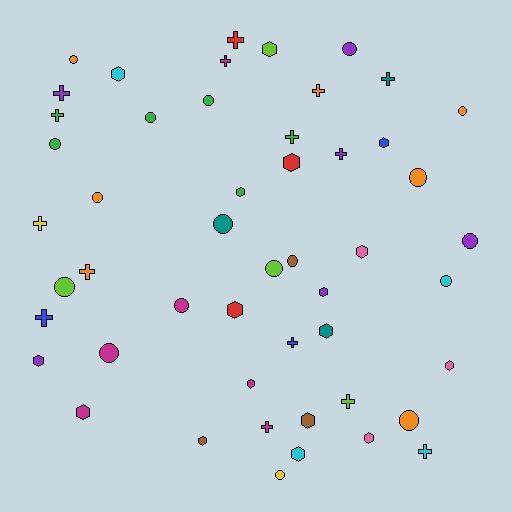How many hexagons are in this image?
There are 17 hexagons.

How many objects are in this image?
There are 50 objects.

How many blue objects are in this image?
There are 3 blue objects.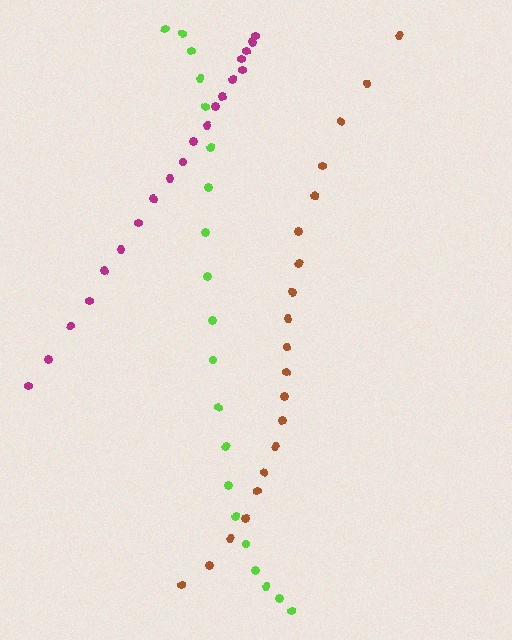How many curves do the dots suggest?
There are 3 distinct paths.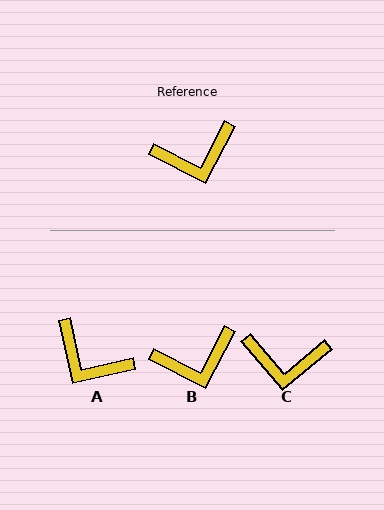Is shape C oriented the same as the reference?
No, it is off by about 22 degrees.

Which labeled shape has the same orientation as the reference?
B.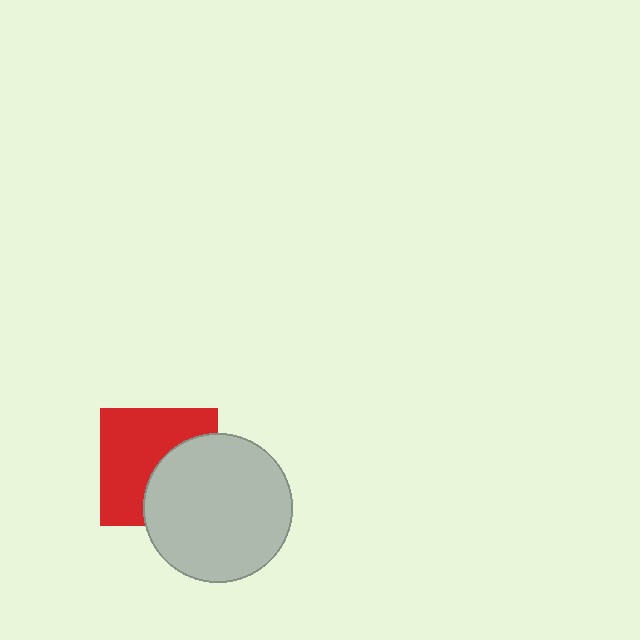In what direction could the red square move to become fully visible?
The red square could move left. That would shift it out from behind the light gray circle entirely.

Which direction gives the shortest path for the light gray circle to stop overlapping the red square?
Moving right gives the shortest separation.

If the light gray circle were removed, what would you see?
You would see the complete red square.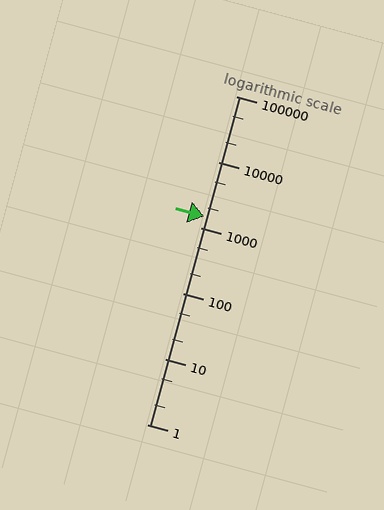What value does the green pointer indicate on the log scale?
The pointer indicates approximately 1500.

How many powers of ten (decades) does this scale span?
The scale spans 5 decades, from 1 to 100000.